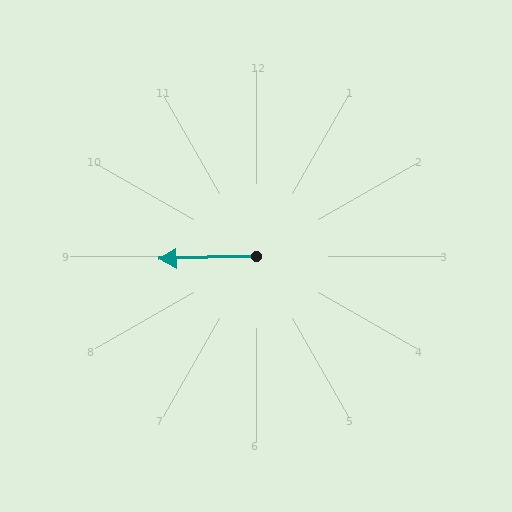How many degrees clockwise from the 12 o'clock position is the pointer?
Approximately 268 degrees.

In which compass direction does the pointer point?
West.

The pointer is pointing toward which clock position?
Roughly 9 o'clock.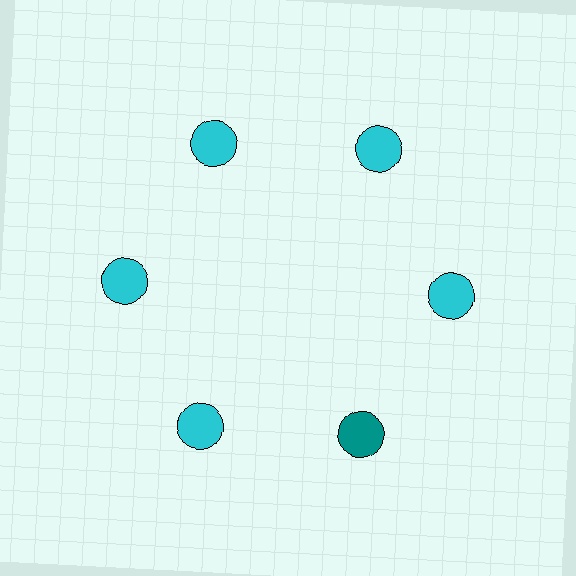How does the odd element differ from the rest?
It has a different color: teal instead of cyan.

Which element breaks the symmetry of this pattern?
The teal circle at roughly the 5 o'clock position breaks the symmetry. All other shapes are cyan circles.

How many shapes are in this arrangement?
There are 6 shapes arranged in a ring pattern.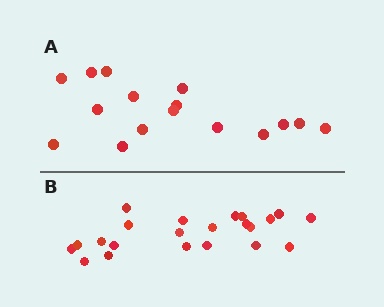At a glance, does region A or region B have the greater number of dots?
Region B (the bottom region) has more dots.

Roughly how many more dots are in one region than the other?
Region B has about 6 more dots than region A.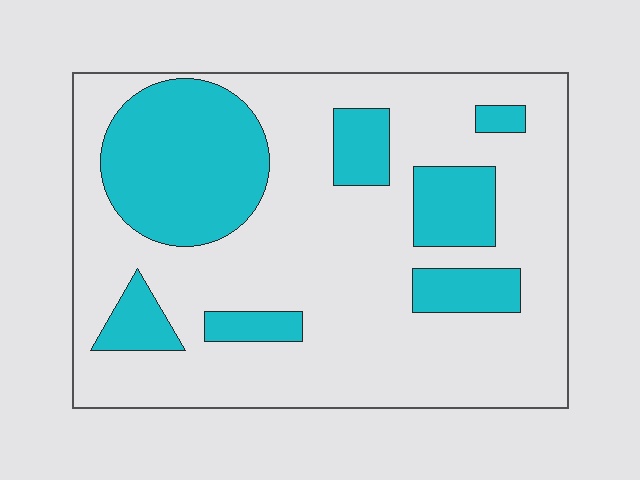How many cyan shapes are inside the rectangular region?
7.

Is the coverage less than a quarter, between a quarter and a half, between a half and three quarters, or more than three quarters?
Between a quarter and a half.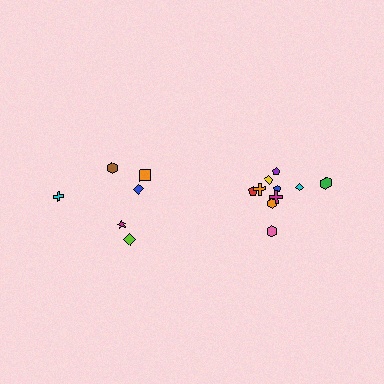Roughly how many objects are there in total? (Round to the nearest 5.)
Roughly 15 objects in total.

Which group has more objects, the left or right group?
The right group.